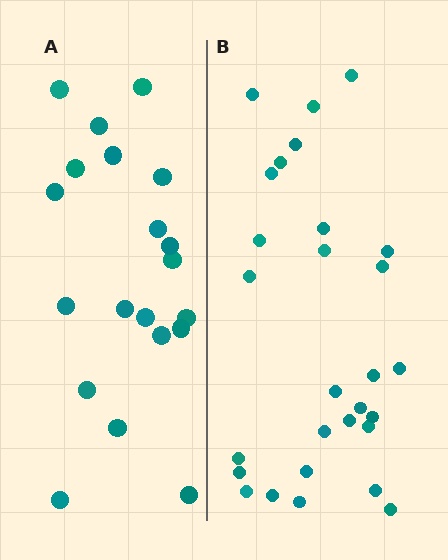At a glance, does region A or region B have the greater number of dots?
Region B (the right region) has more dots.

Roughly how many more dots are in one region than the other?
Region B has roughly 8 or so more dots than region A.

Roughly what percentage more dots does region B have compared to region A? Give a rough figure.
About 40% more.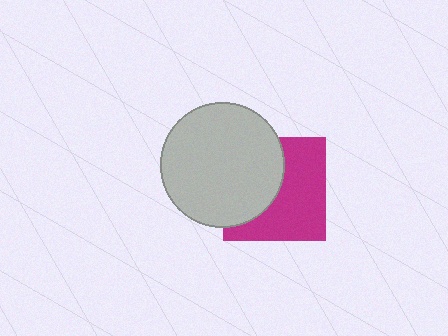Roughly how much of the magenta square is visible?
About half of it is visible (roughly 56%).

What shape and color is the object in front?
The object in front is a light gray circle.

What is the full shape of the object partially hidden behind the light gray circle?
The partially hidden object is a magenta square.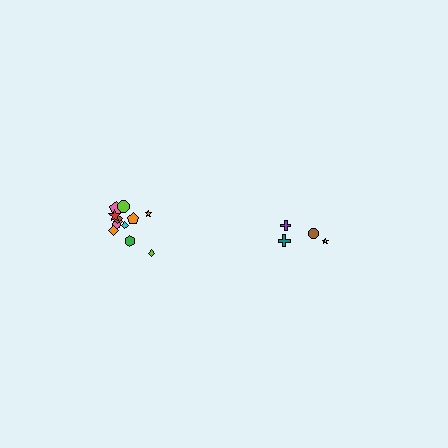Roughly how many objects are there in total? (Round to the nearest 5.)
Roughly 15 objects in total.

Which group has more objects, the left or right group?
The left group.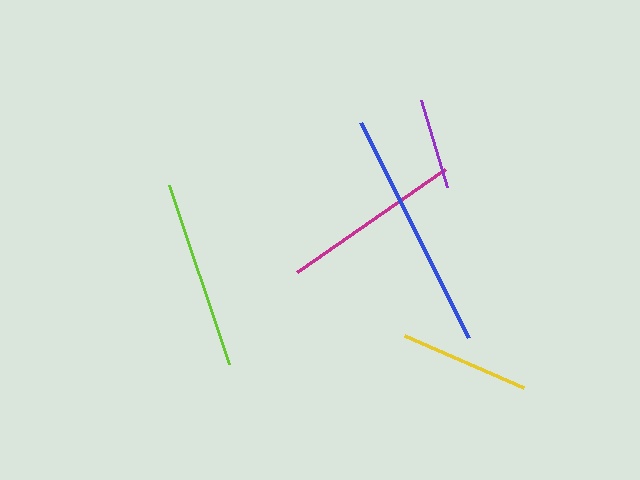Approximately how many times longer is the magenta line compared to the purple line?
The magenta line is approximately 2.0 times the length of the purple line.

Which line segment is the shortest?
The purple line is the shortest at approximately 90 pixels.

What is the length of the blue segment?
The blue segment is approximately 241 pixels long.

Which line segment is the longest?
The blue line is the longest at approximately 241 pixels.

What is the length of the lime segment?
The lime segment is approximately 189 pixels long.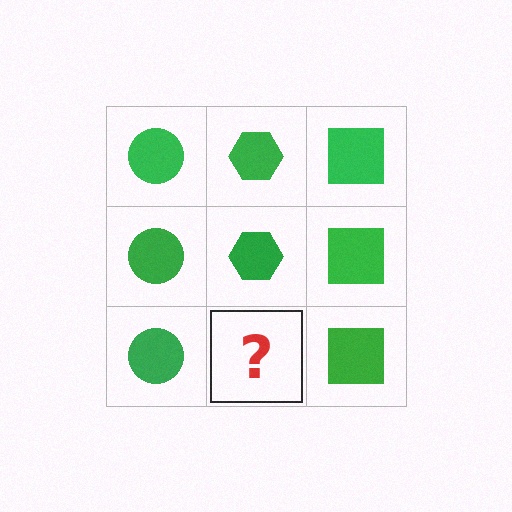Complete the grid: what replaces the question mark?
The question mark should be replaced with a green hexagon.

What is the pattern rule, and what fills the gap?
The rule is that each column has a consistent shape. The gap should be filled with a green hexagon.